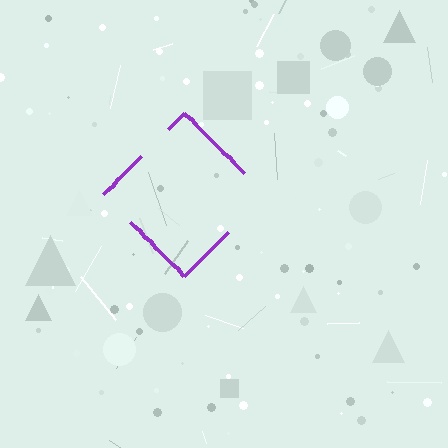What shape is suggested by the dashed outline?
The dashed outline suggests a diamond.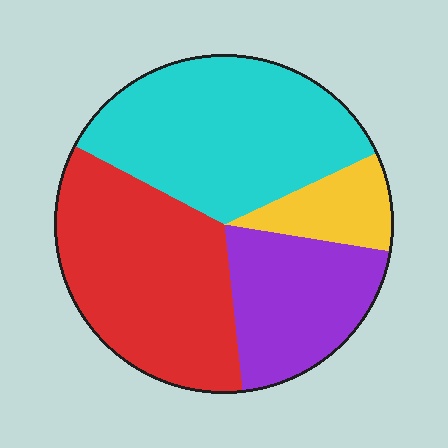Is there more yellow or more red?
Red.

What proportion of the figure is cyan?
Cyan takes up about three eighths (3/8) of the figure.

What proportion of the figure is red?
Red takes up between a third and a half of the figure.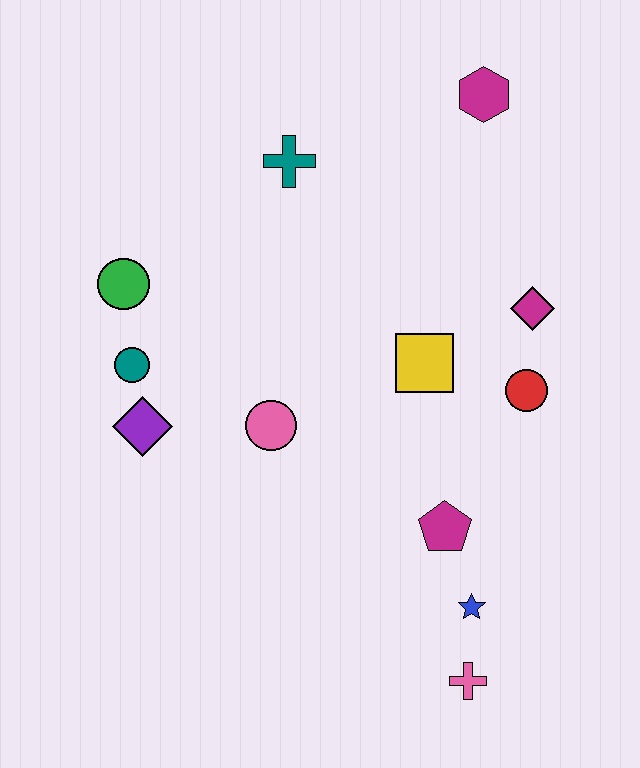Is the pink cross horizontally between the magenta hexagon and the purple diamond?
Yes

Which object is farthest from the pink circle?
The magenta hexagon is farthest from the pink circle.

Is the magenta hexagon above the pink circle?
Yes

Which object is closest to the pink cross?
The blue star is closest to the pink cross.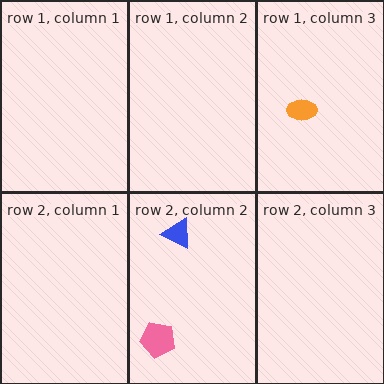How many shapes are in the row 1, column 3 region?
1.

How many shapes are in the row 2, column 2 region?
2.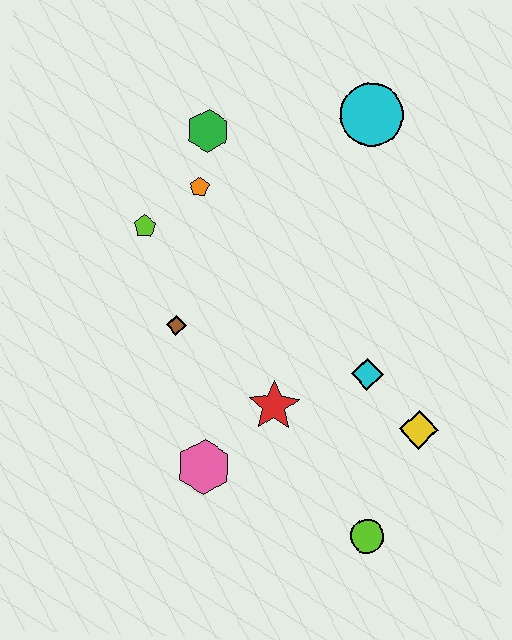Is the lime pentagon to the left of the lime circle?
Yes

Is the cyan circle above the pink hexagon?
Yes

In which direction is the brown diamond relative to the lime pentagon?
The brown diamond is below the lime pentagon.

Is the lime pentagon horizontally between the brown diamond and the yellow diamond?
No